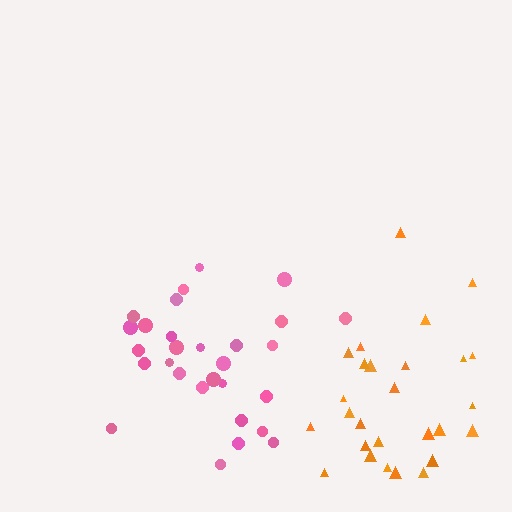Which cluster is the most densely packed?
Pink.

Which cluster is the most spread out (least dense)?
Orange.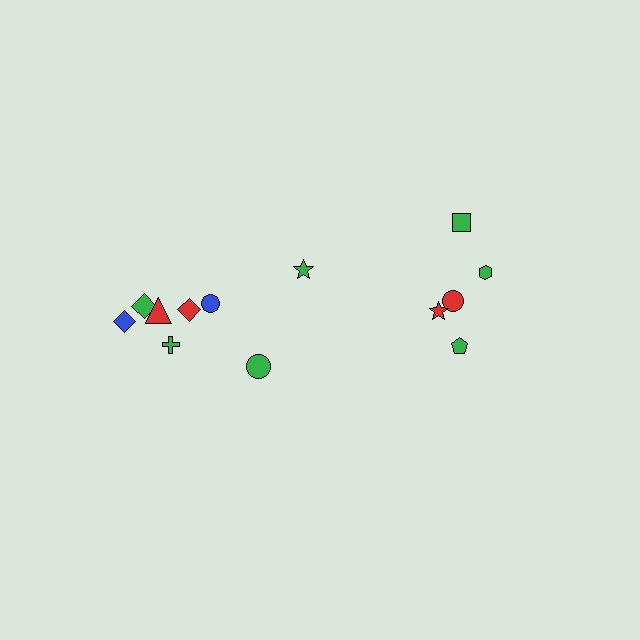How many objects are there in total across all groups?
There are 13 objects.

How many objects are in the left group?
There are 8 objects.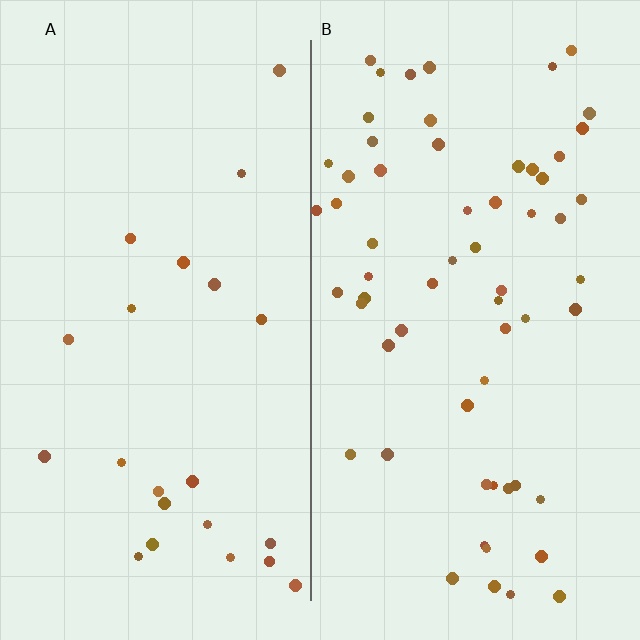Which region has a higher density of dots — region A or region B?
B (the right).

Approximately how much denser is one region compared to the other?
Approximately 2.7× — region B over region A.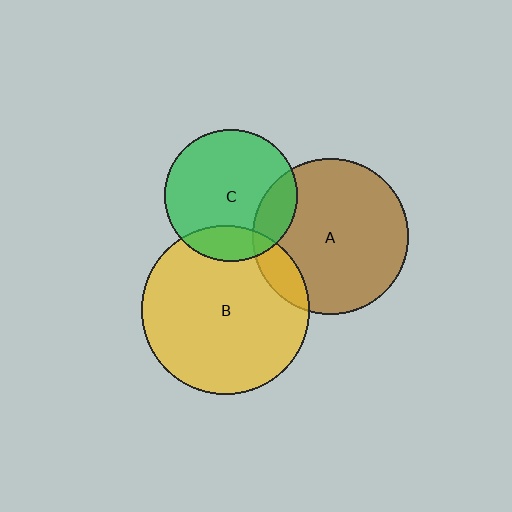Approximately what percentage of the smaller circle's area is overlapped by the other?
Approximately 10%.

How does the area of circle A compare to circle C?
Approximately 1.4 times.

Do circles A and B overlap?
Yes.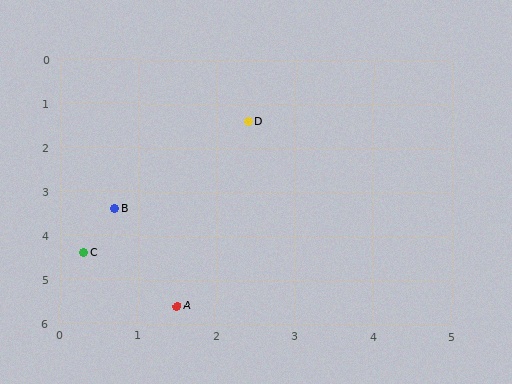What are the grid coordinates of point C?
Point C is at approximately (0.3, 4.4).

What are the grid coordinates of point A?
Point A is at approximately (1.5, 5.6).